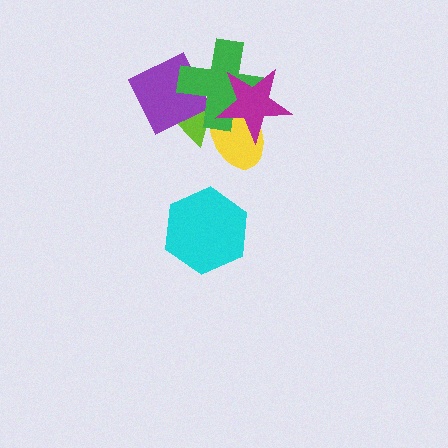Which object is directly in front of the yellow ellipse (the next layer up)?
The green cross is directly in front of the yellow ellipse.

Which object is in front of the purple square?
The green cross is in front of the purple square.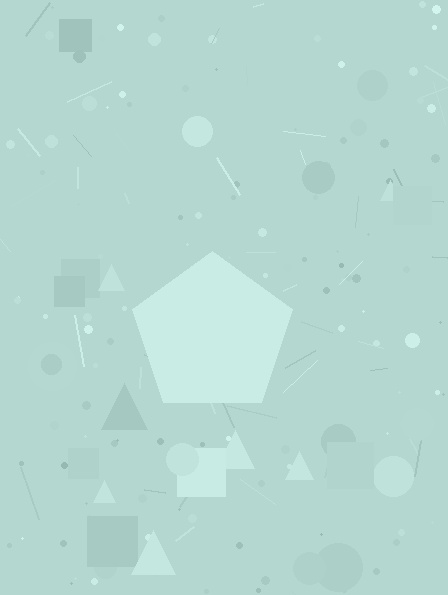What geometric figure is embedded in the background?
A pentagon is embedded in the background.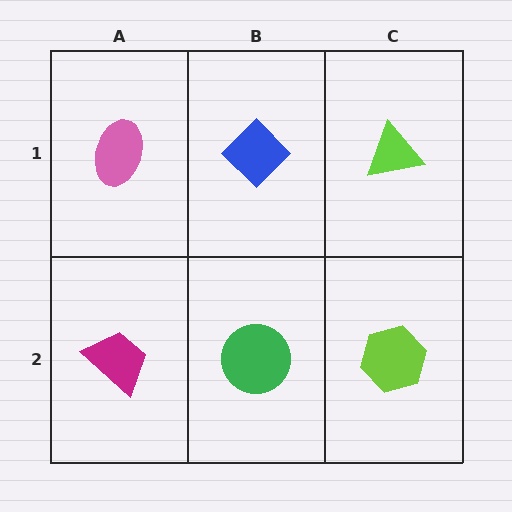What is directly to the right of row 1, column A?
A blue diamond.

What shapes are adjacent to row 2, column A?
A pink ellipse (row 1, column A), a green circle (row 2, column B).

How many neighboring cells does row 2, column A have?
2.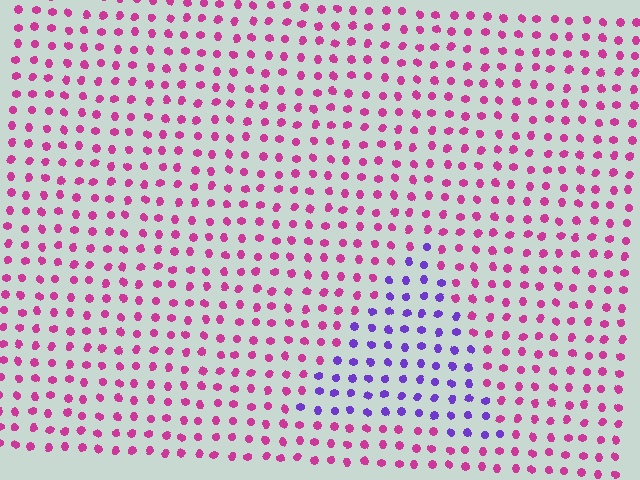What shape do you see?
I see a triangle.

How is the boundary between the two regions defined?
The boundary is defined purely by a slight shift in hue (about 58 degrees). Spacing, size, and orientation are identical on both sides.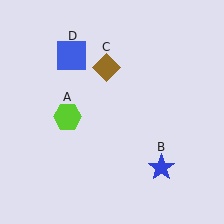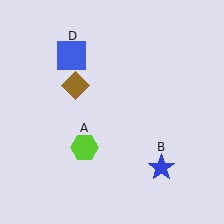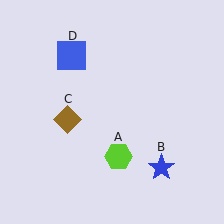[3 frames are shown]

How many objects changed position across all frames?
2 objects changed position: lime hexagon (object A), brown diamond (object C).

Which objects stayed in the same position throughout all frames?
Blue star (object B) and blue square (object D) remained stationary.